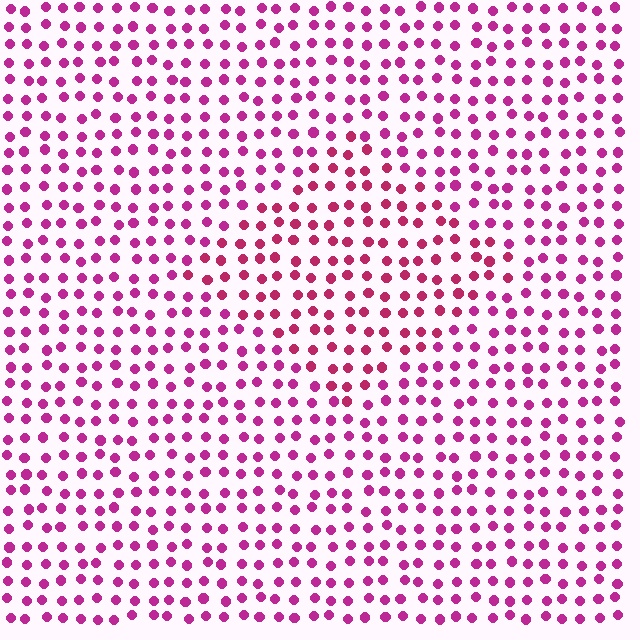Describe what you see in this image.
The image is filled with small magenta elements in a uniform arrangement. A diamond-shaped region is visible where the elements are tinted to a slightly different hue, forming a subtle color boundary.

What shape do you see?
I see a diamond.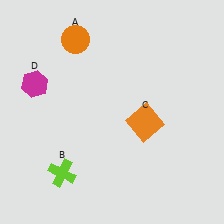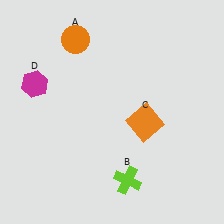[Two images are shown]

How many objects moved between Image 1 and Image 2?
1 object moved between the two images.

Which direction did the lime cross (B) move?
The lime cross (B) moved right.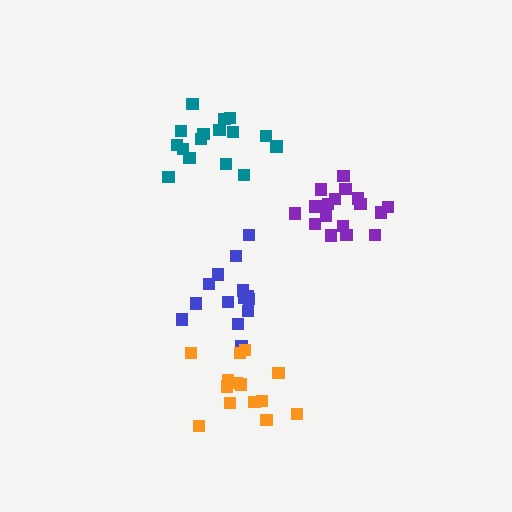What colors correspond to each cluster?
The clusters are colored: teal, purple, blue, orange.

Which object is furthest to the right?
The purple cluster is rightmost.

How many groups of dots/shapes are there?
There are 4 groups.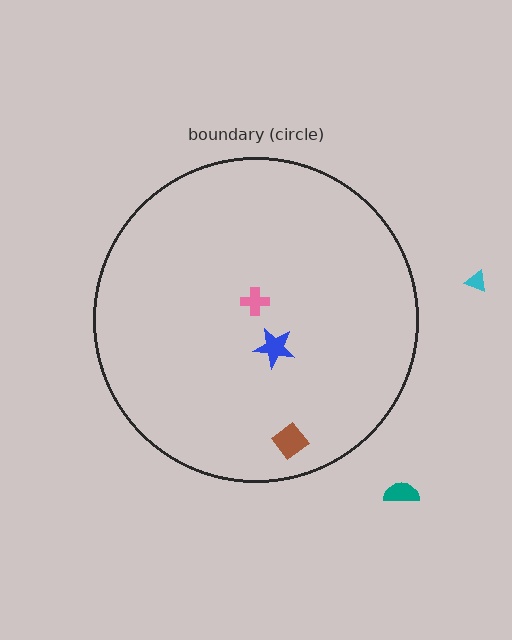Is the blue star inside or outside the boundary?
Inside.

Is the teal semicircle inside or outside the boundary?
Outside.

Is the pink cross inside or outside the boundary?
Inside.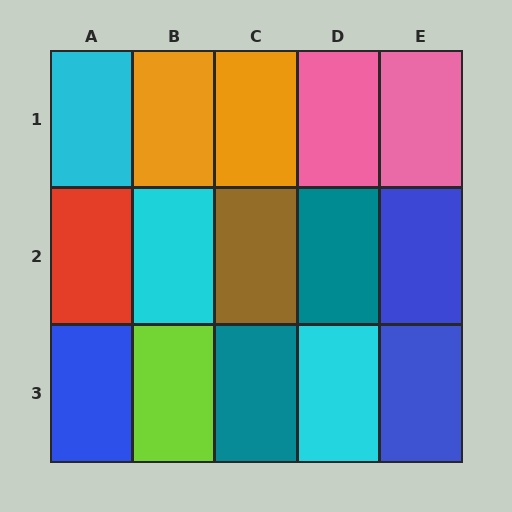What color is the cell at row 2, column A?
Red.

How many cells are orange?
2 cells are orange.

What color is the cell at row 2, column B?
Cyan.